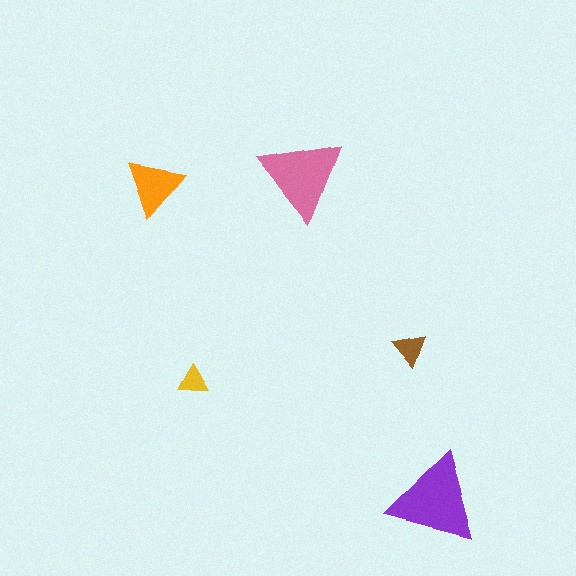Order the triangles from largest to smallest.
the purple one, the pink one, the orange one, the brown one, the yellow one.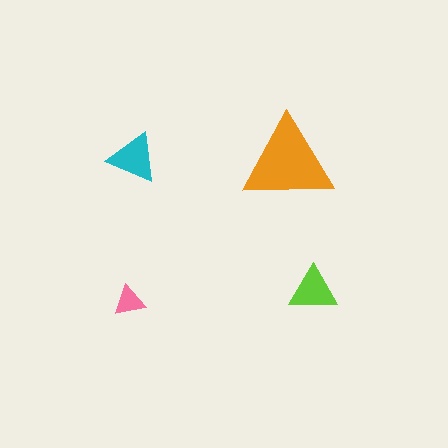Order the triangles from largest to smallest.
the orange one, the cyan one, the lime one, the pink one.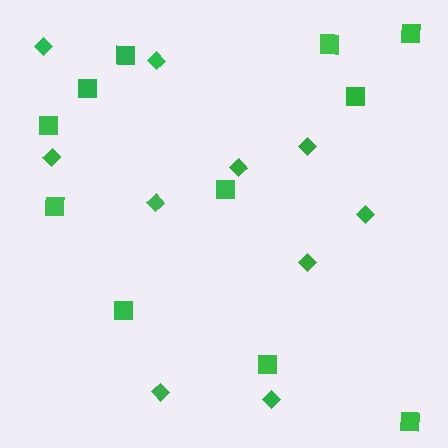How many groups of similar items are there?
There are 2 groups: one group of squares (11) and one group of diamonds (10).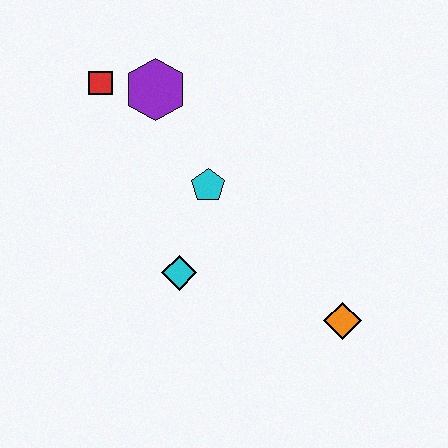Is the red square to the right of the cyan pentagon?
No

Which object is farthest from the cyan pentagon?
The orange diamond is farthest from the cyan pentagon.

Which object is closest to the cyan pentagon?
The cyan diamond is closest to the cyan pentagon.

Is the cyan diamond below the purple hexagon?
Yes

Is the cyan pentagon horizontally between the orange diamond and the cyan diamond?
Yes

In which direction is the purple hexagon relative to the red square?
The purple hexagon is to the right of the red square.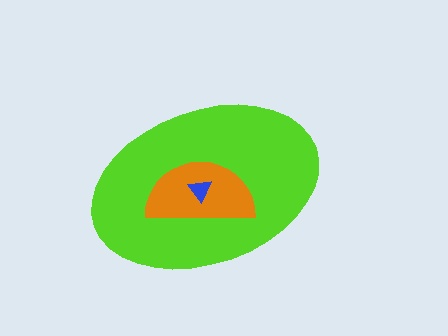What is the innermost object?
The blue triangle.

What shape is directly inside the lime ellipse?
The orange semicircle.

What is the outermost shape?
The lime ellipse.